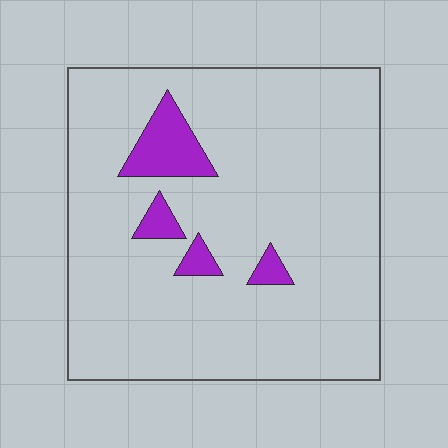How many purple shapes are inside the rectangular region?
4.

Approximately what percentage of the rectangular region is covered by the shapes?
Approximately 10%.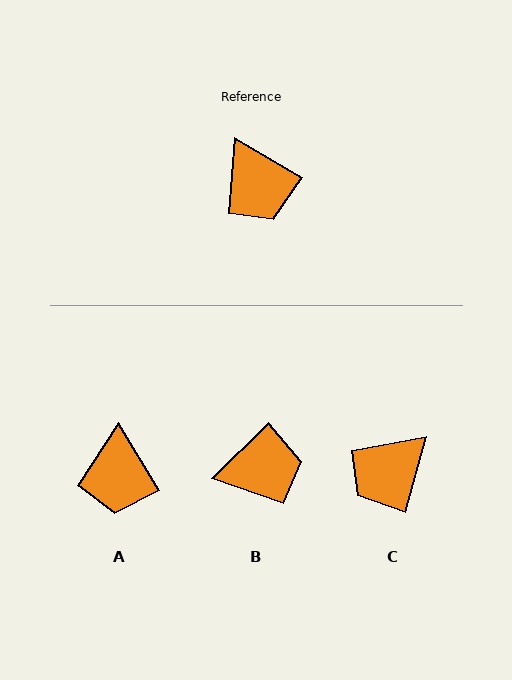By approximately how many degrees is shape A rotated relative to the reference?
Approximately 29 degrees clockwise.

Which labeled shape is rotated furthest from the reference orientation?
B, about 75 degrees away.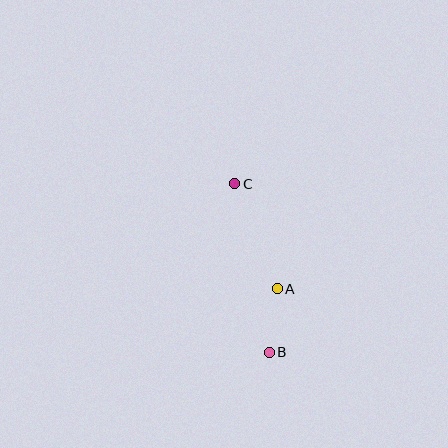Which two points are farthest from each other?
Points B and C are farthest from each other.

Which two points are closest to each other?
Points A and B are closest to each other.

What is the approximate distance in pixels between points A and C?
The distance between A and C is approximately 113 pixels.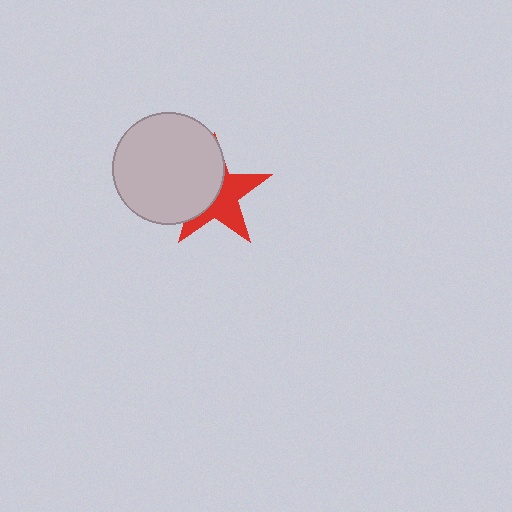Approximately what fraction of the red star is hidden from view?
Roughly 50% of the red star is hidden behind the light gray circle.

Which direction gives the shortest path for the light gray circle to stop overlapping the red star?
Moving left gives the shortest separation.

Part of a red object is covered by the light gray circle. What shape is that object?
It is a star.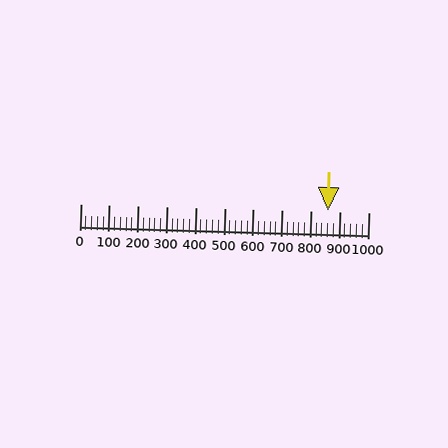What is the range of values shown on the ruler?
The ruler shows values from 0 to 1000.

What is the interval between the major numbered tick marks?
The major tick marks are spaced 100 units apart.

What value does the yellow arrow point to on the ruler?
The yellow arrow points to approximately 859.